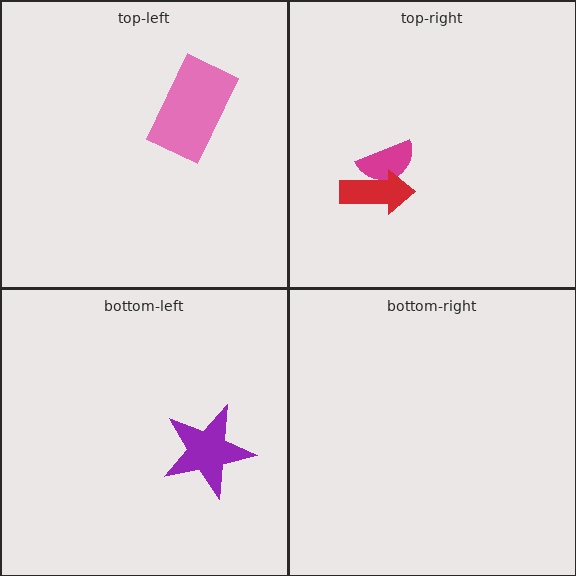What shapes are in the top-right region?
The magenta semicircle, the red arrow.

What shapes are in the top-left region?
The pink rectangle.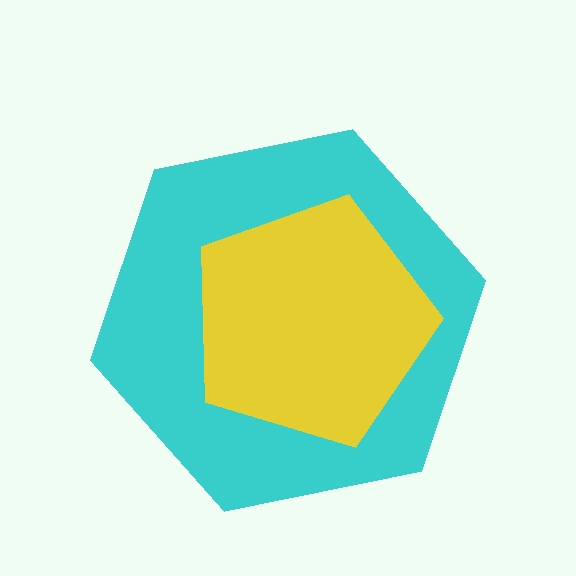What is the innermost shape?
The yellow pentagon.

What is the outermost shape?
The cyan hexagon.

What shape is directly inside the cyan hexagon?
The yellow pentagon.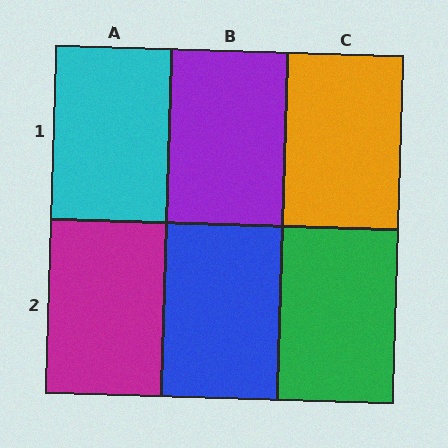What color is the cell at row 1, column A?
Cyan.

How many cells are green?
1 cell is green.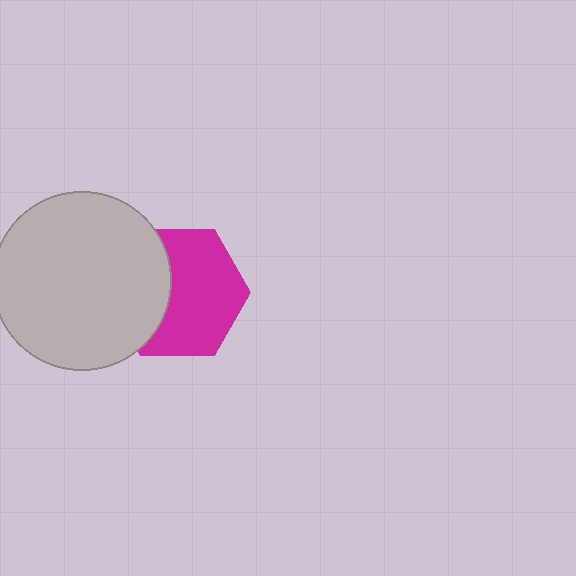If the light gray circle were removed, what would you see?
You would see the complete magenta hexagon.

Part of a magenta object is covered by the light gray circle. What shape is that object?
It is a hexagon.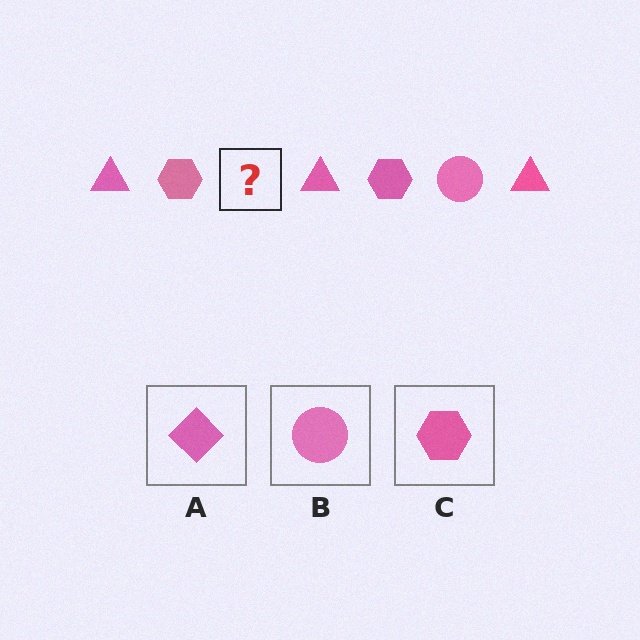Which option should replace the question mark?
Option B.